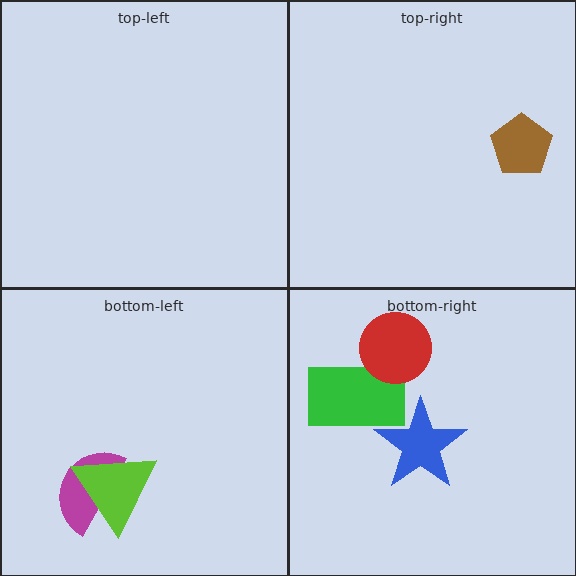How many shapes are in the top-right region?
1.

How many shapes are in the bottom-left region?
2.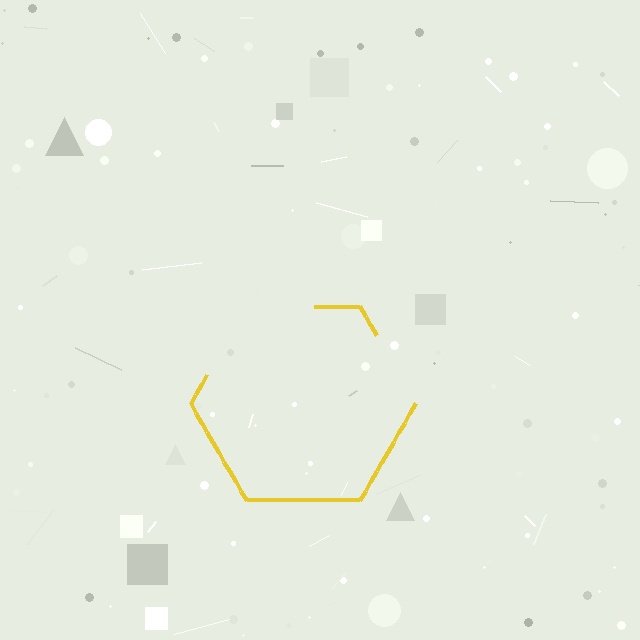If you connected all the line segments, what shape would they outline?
They would outline a hexagon.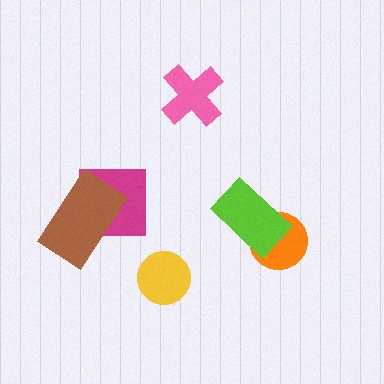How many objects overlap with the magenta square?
1 object overlaps with the magenta square.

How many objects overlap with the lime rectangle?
1 object overlaps with the lime rectangle.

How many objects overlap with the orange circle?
1 object overlaps with the orange circle.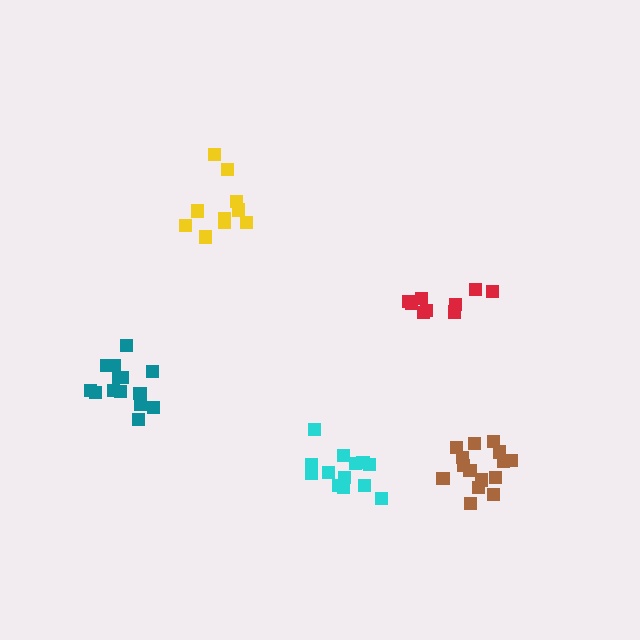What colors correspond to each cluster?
The clusters are colored: red, yellow, teal, cyan, brown.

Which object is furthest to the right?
The brown cluster is rightmost.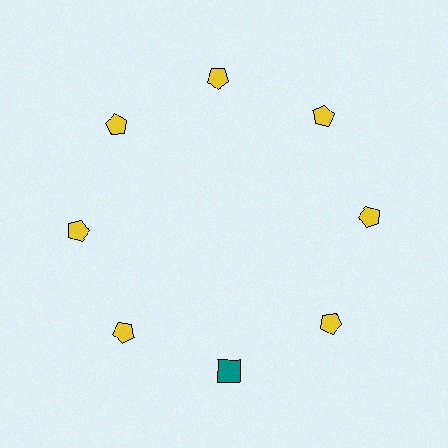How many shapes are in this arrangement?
There are 8 shapes arranged in a ring pattern.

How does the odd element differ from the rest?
It differs in both color (teal instead of yellow) and shape (square instead of pentagon).